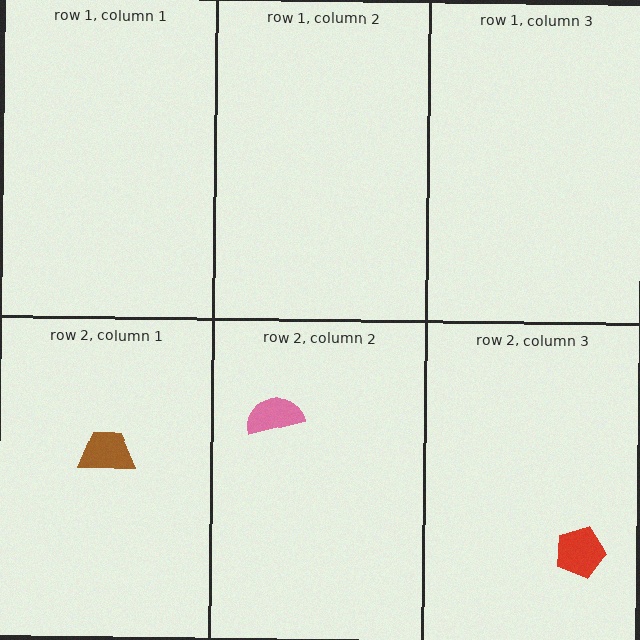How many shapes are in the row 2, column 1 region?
1.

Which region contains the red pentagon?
The row 2, column 3 region.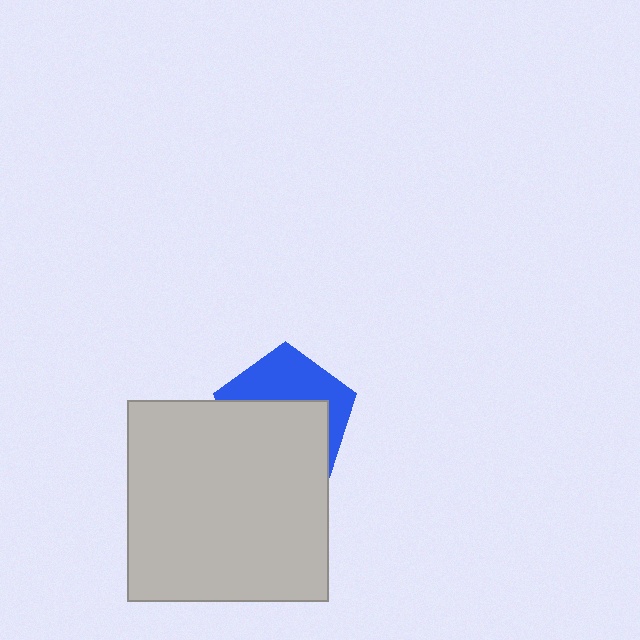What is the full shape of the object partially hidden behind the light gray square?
The partially hidden object is a blue pentagon.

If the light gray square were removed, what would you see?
You would see the complete blue pentagon.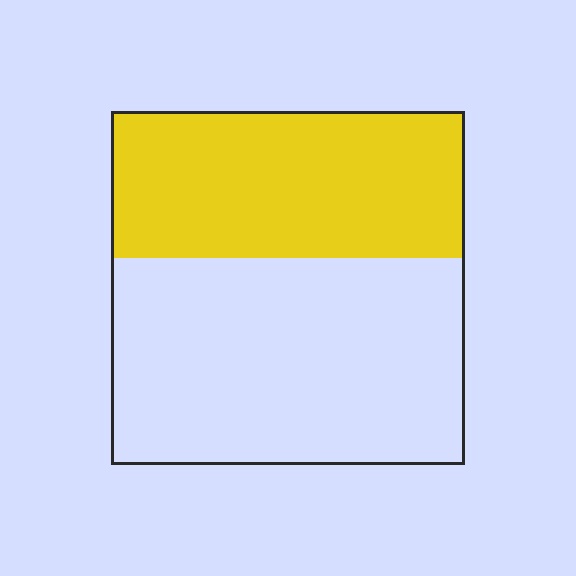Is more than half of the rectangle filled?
No.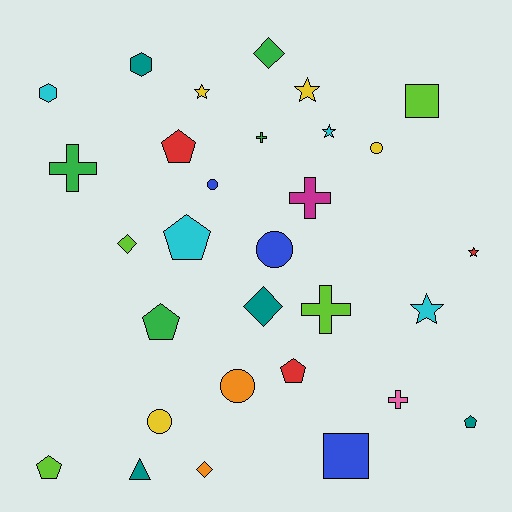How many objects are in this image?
There are 30 objects.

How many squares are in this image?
There are 2 squares.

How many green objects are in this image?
There are 4 green objects.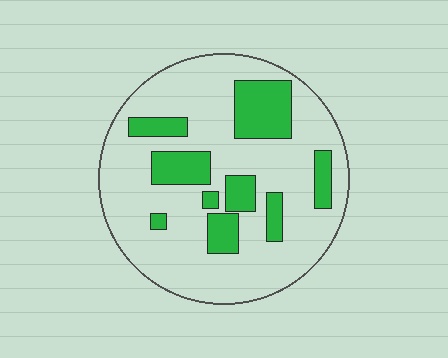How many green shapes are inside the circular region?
9.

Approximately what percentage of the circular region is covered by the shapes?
Approximately 25%.